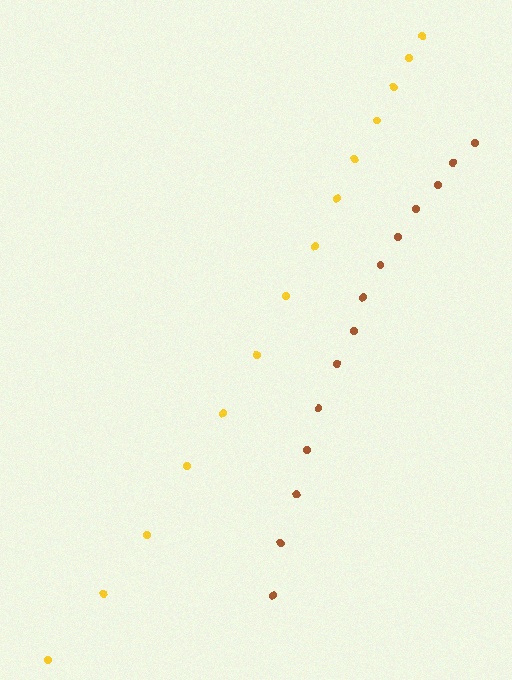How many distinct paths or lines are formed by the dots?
There are 2 distinct paths.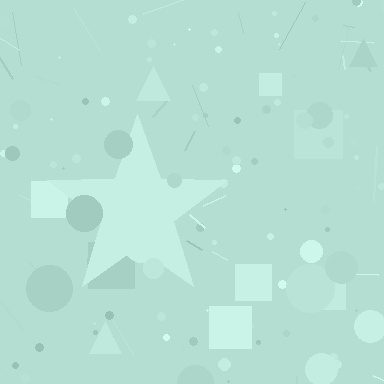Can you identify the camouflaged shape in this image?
The camouflaged shape is a star.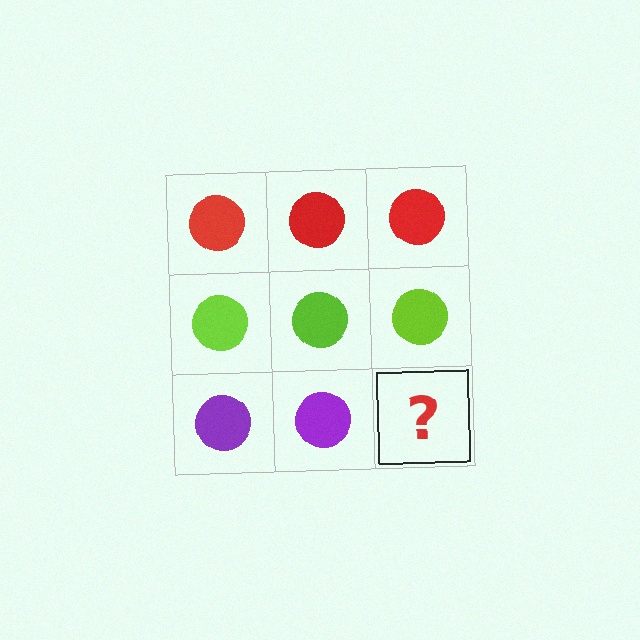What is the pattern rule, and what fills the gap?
The rule is that each row has a consistent color. The gap should be filled with a purple circle.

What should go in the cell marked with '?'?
The missing cell should contain a purple circle.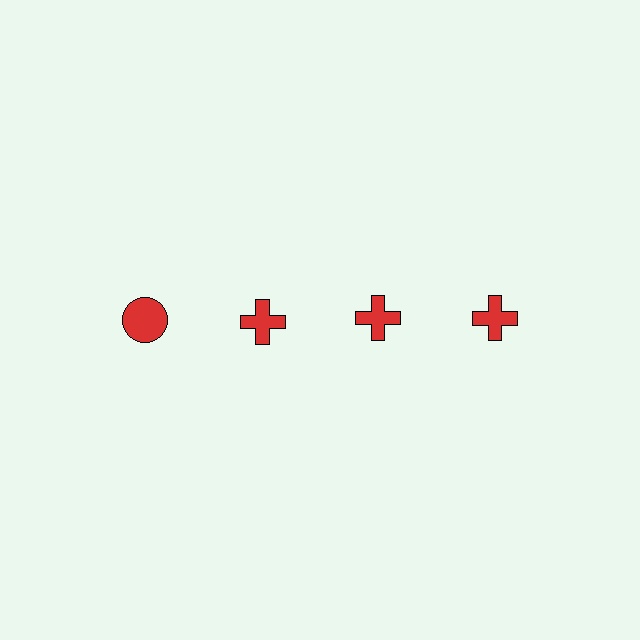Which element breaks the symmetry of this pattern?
The red circle in the top row, leftmost column breaks the symmetry. All other shapes are red crosses.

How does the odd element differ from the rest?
It has a different shape: circle instead of cross.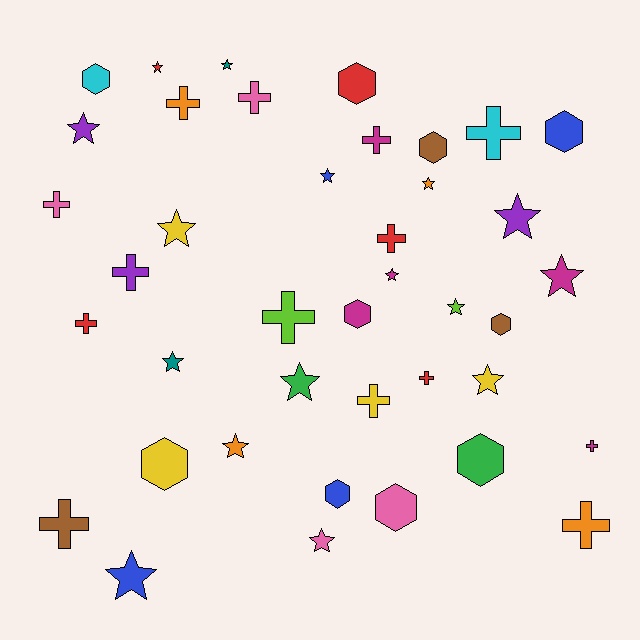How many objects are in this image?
There are 40 objects.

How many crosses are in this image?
There are 14 crosses.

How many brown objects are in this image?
There are 3 brown objects.